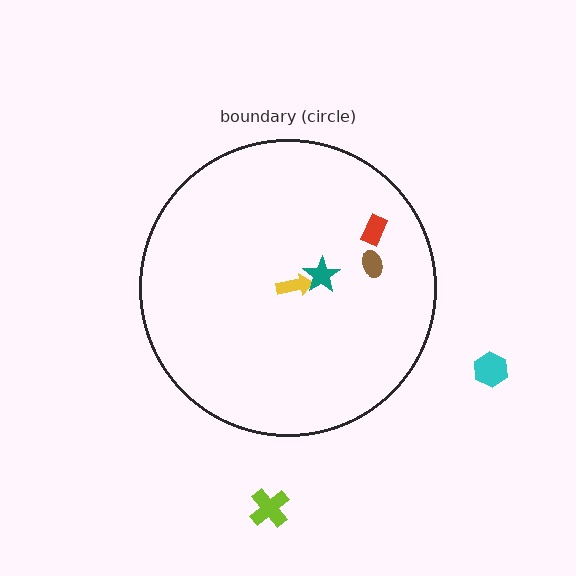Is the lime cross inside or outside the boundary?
Outside.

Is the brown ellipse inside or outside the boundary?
Inside.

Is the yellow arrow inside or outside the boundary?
Inside.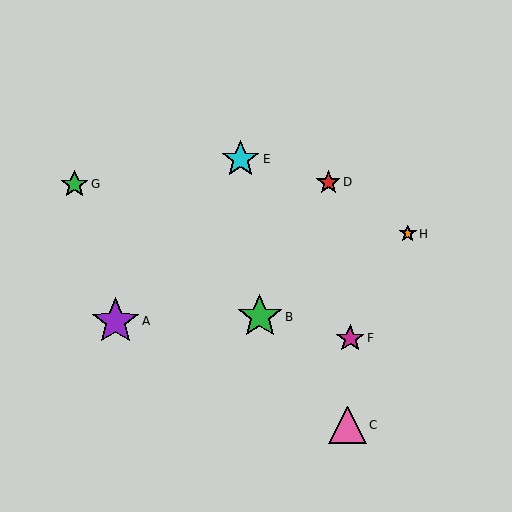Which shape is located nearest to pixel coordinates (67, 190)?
The green star (labeled G) at (75, 184) is nearest to that location.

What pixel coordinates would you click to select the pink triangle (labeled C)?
Click at (347, 425) to select the pink triangle C.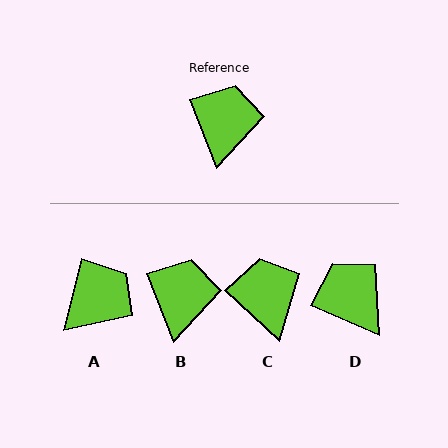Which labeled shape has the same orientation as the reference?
B.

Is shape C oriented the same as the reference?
No, it is off by about 26 degrees.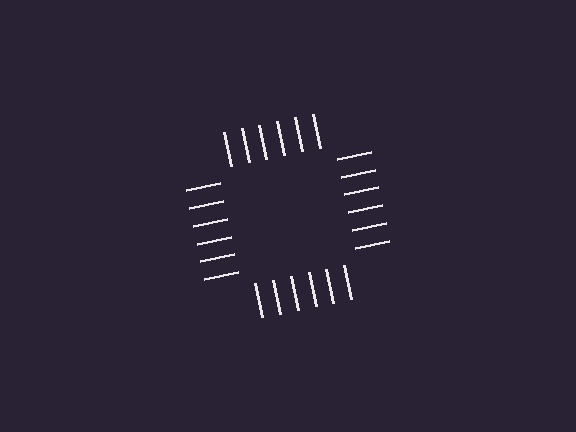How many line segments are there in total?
24 — 6 along each of the 4 edges.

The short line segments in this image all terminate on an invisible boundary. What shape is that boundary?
An illusory square — the line segments terminate on its edges but no continuous stroke is drawn.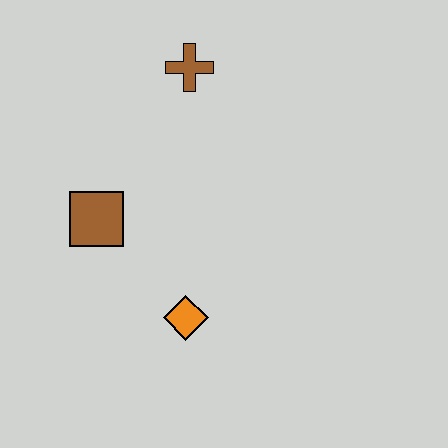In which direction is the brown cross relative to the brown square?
The brown cross is above the brown square.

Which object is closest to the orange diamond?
The brown square is closest to the orange diamond.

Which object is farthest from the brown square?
The brown cross is farthest from the brown square.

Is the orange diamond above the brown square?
No